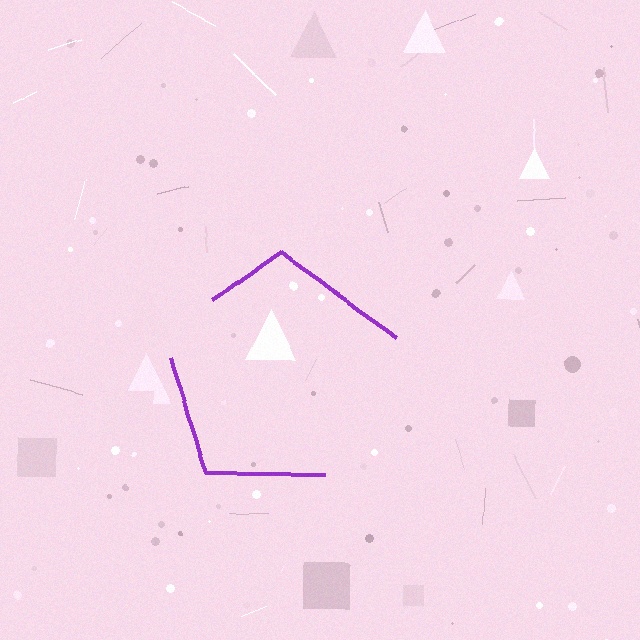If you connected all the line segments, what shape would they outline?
They would outline a pentagon.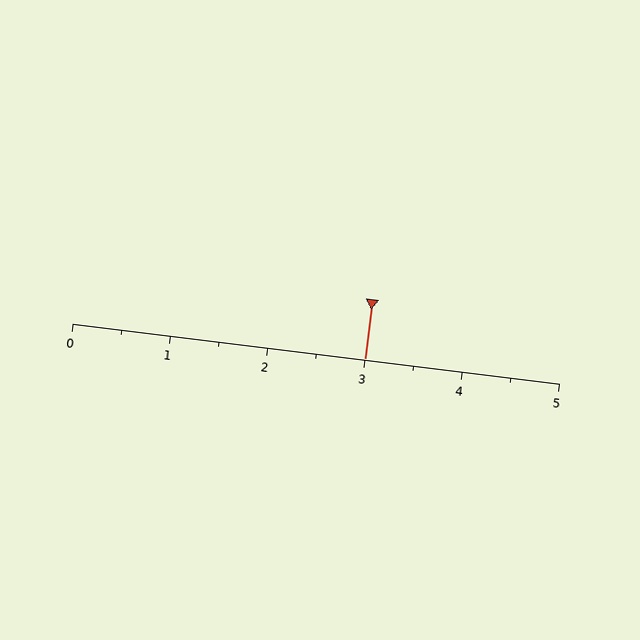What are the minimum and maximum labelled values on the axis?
The axis runs from 0 to 5.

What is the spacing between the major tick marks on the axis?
The major ticks are spaced 1 apart.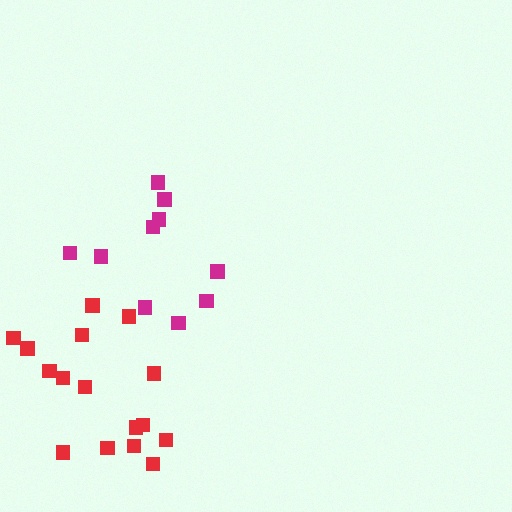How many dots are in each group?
Group 1: 10 dots, Group 2: 16 dots (26 total).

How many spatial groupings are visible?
There are 2 spatial groupings.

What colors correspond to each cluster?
The clusters are colored: magenta, red.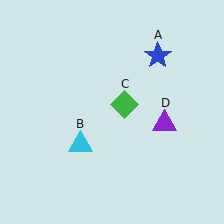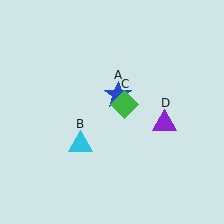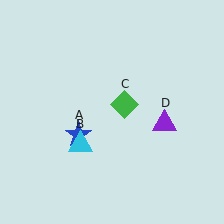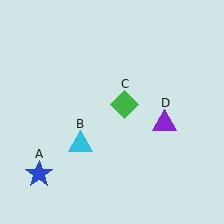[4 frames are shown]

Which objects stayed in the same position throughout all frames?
Cyan triangle (object B) and green diamond (object C) and purple triangle (object D) remained stationary.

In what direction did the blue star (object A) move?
The blue star (object A) moved down and to the left.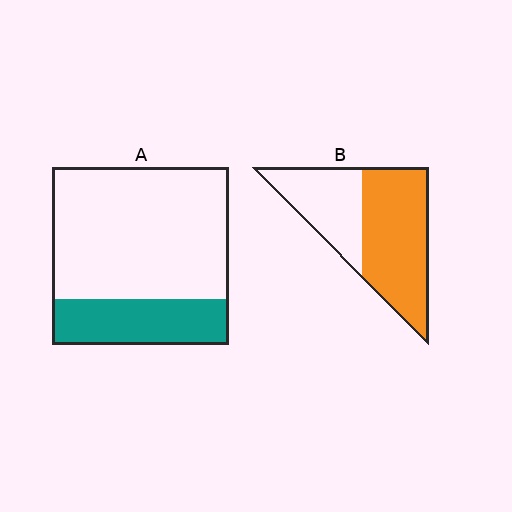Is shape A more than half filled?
No.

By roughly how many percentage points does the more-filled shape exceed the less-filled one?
By roughly 35 percentage points (B over A).